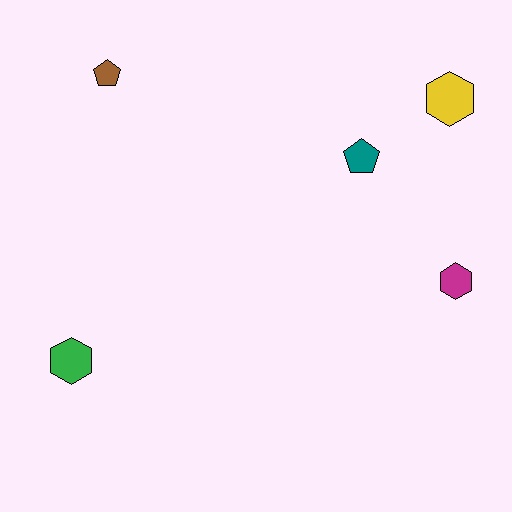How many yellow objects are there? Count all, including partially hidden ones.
There is 1 yellow object.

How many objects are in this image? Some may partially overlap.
There are 5 objects.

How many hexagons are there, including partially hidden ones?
There are 3 hexagons.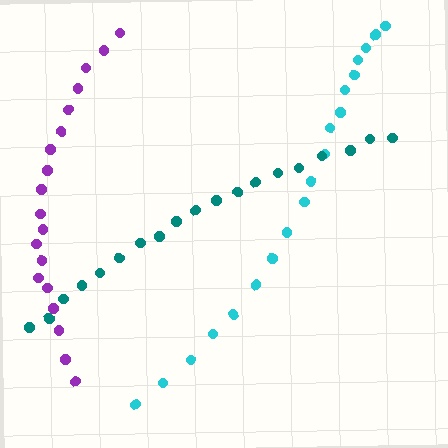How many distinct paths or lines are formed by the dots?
There are 3 distinct paths.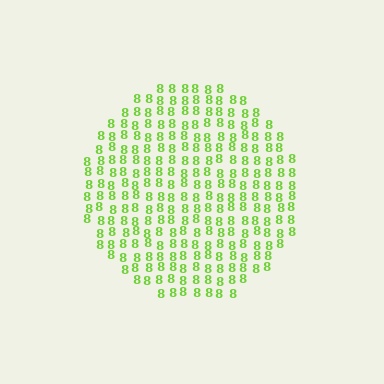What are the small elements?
The small elements are digit 8's.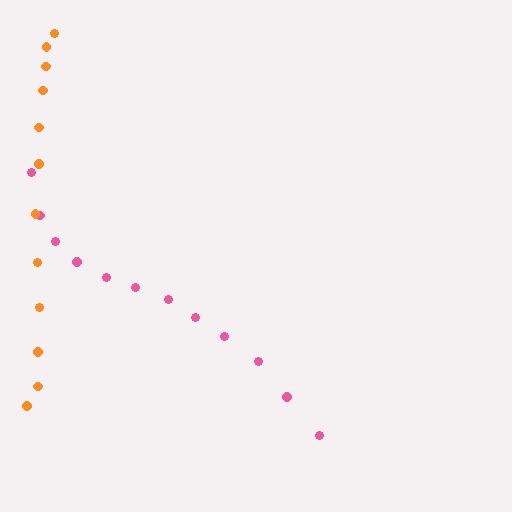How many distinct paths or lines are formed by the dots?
There are 2 distinct paths.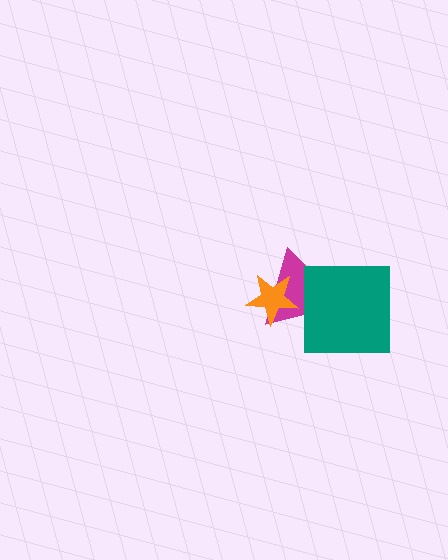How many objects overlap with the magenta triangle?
2 objects overlap with the magenta triangle.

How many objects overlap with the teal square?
1 object overlaps with the teal square.